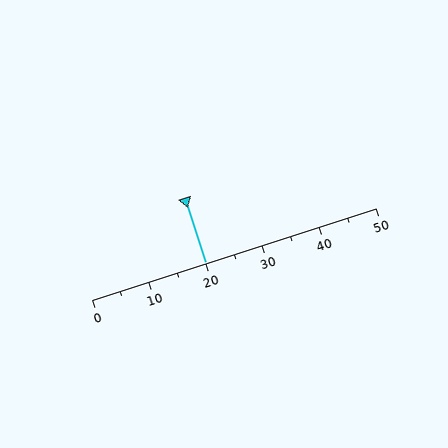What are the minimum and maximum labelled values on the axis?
The axis runs from 0 to 50.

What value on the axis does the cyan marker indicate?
The marker indicates approximately 20.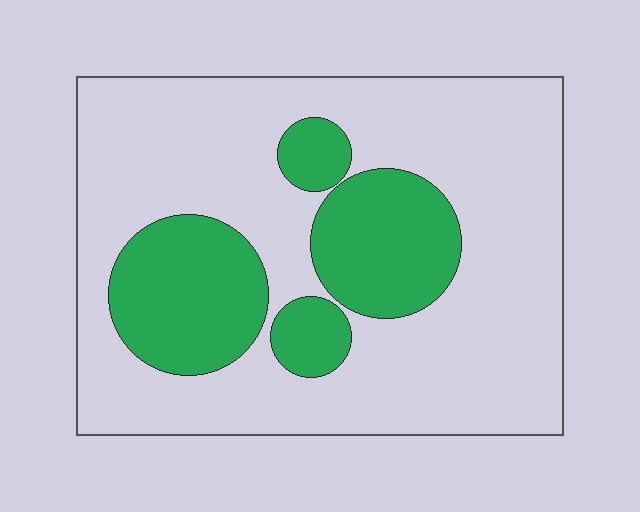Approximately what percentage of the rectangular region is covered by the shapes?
Approximately 25%.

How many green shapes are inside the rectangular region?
4.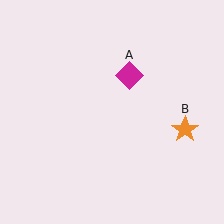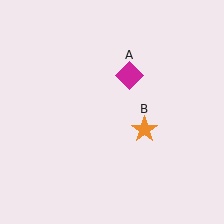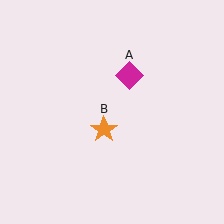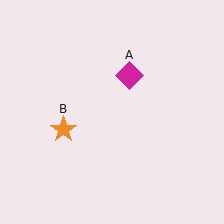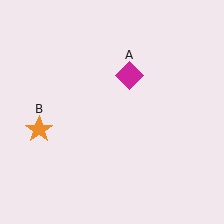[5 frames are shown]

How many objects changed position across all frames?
1 object changed position: orange star (object B).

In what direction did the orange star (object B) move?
The orange star (object B) moved left.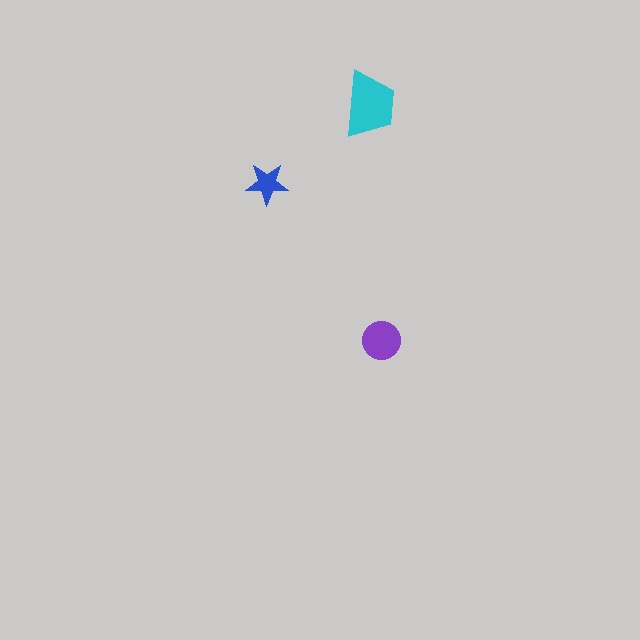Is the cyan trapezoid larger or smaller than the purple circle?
Larger.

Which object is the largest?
The cyan trapezoid.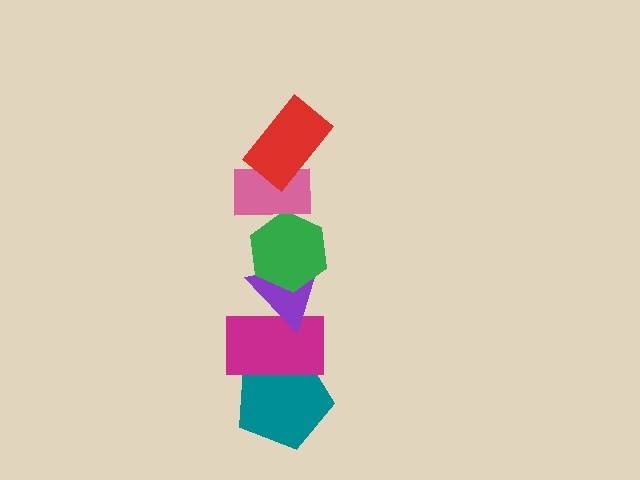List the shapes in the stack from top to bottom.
From top to bottom: the red rectangle, the pink rectangle, the green hexagon, the purple triangle, the magenta rectangle, the teal pentagon.